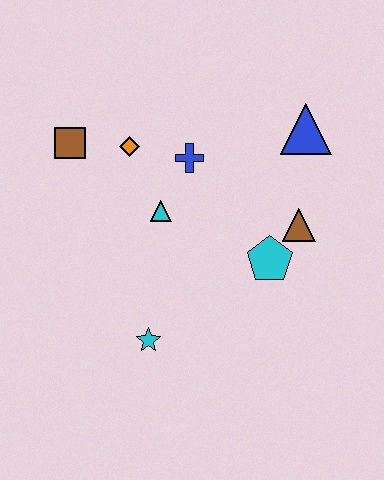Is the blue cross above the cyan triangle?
Yes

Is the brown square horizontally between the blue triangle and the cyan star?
No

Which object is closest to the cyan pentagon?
The brown triangle is closest to the cyan pentagon.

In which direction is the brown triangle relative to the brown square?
The brown triangle is to the right of the brown square.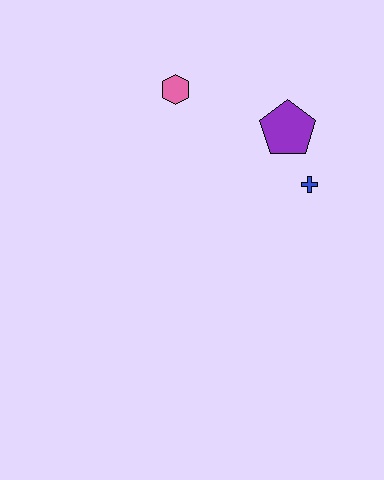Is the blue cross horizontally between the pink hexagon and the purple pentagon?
No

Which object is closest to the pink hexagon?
The purple pentagon is closest to the pink hexagon.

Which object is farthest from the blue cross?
The pink hexagon is farthest from the blue cross.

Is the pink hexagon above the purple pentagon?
Yes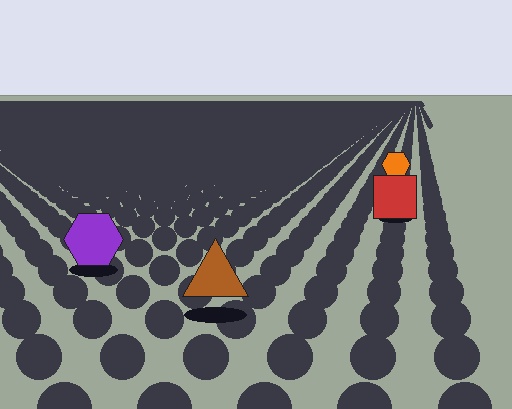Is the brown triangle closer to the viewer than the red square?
Yes. The brown triangle is closer — you can tell from the texture gradient: the ground texture is coarser near it.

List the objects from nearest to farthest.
From nearest to farthest: the brown triangle, the purple hexagon, the red square, the orange hexagon.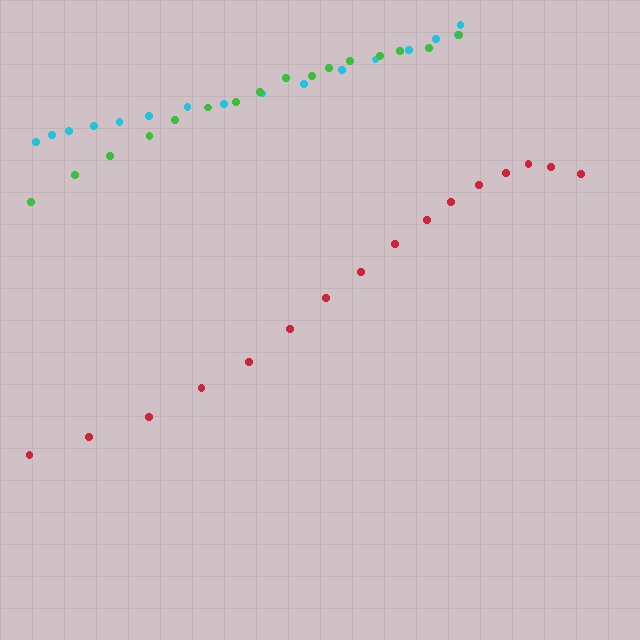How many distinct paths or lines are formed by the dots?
There are 3 distinct paths.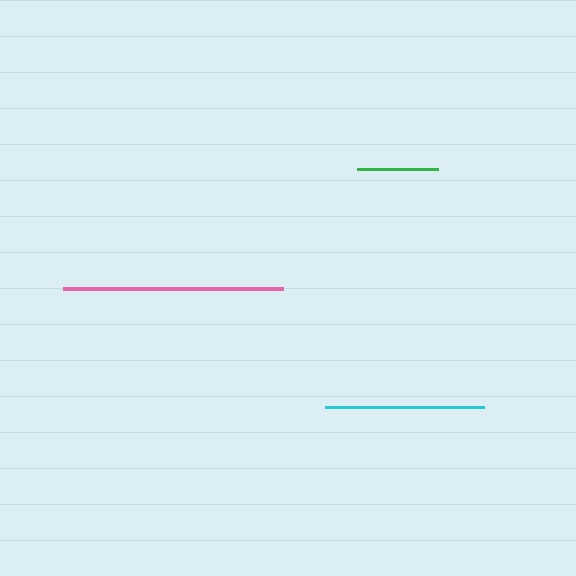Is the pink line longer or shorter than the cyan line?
The pink line is longer than the cyan line.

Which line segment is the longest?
The pink line is the longest at approximately 220 pixels.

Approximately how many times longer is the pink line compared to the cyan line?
The pink line is approximately 1.4 times the length of the cyan line.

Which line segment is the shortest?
The green line is the shortest at approximately 81 pixels.